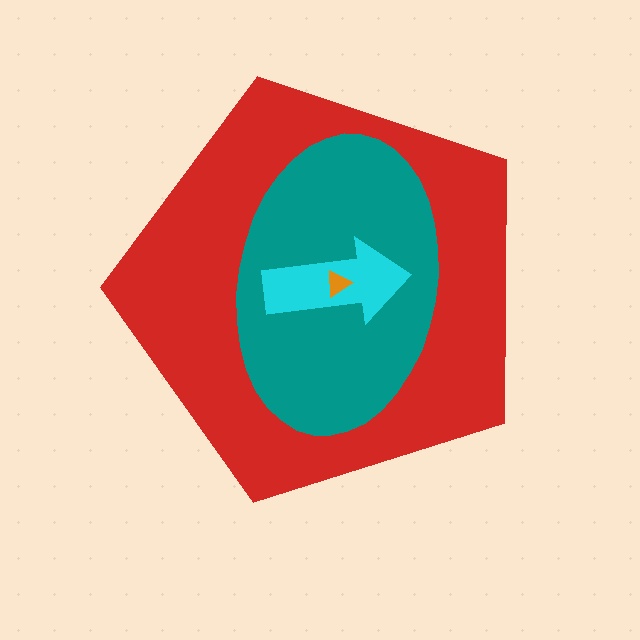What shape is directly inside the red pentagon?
The teal ellipse.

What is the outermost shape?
The red pentagon.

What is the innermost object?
The orange triangle.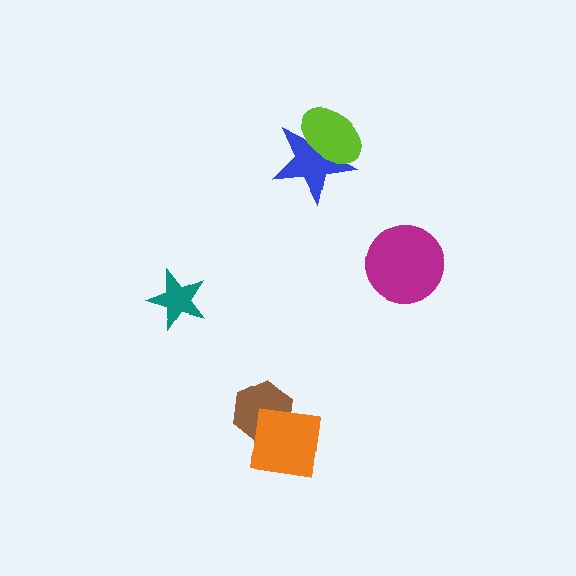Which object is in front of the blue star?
The lime ellipse is in front of the blue star.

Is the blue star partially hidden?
Yes, it is partially covered by another shape.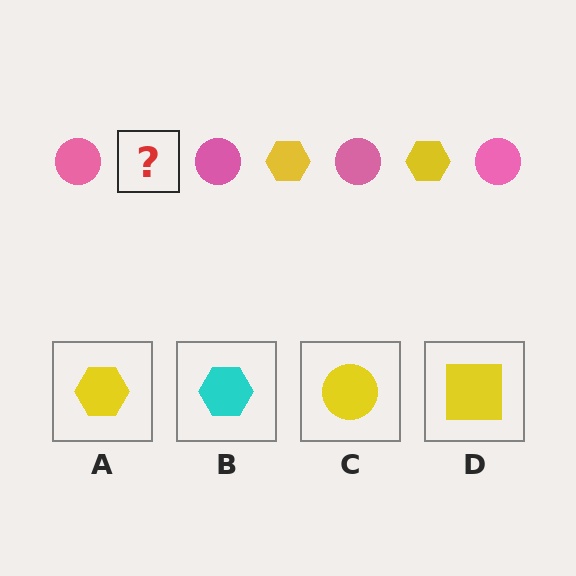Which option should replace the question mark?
Option A.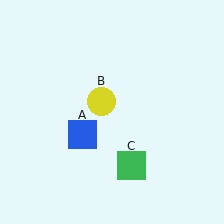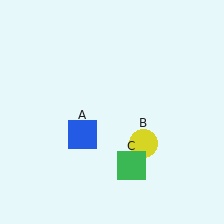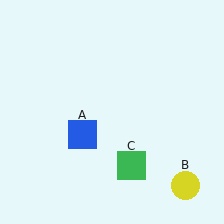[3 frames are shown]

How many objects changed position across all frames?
1 object changed position: yellow circle (object B).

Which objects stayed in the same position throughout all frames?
Blue square (object A) and green square (object C) remained stationary.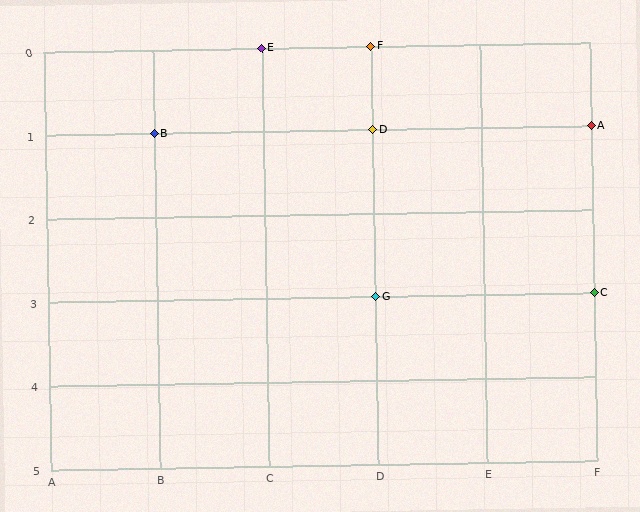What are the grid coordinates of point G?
Point G is at grid coordinates (D, 3).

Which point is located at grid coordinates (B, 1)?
Point B is at (B, 1).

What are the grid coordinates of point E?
Point E is at grid coordinates (C, 0).